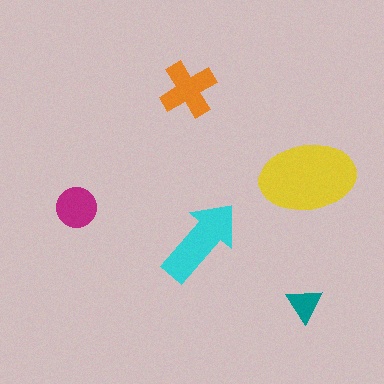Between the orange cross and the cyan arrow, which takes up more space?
The cyan arrow.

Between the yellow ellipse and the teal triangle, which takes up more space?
The yellow ellipse.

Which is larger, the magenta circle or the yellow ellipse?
The yellow ellipse.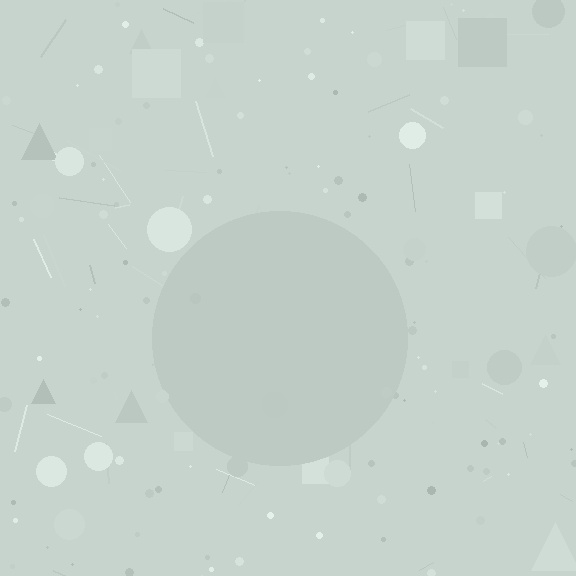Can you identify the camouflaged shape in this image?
The camouflaged shape is a circle.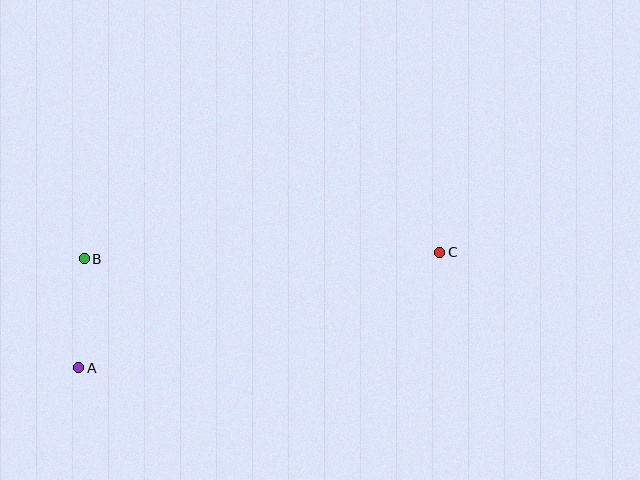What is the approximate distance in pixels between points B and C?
The distance between B and C is approximately 356 pixels.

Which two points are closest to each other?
Points A and B are closest to each other.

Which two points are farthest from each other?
Points A and C are farthest from each other.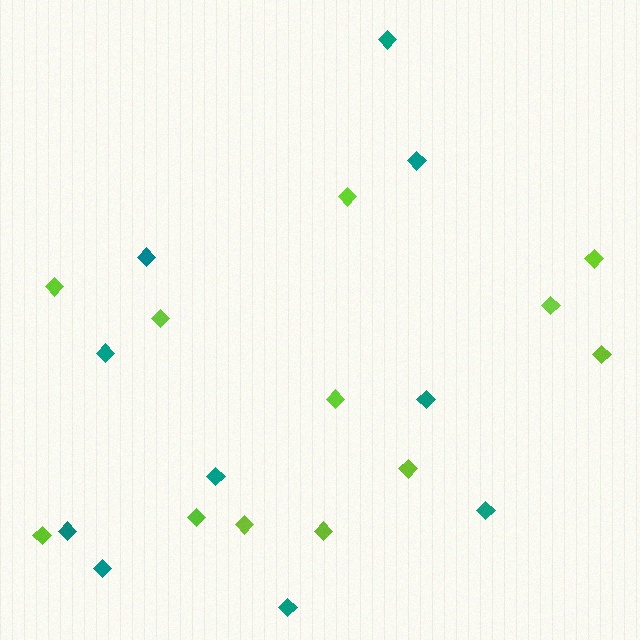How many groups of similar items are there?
There are 2 groups: one group of teal diamonds (10) and one group of lime diamonds (12).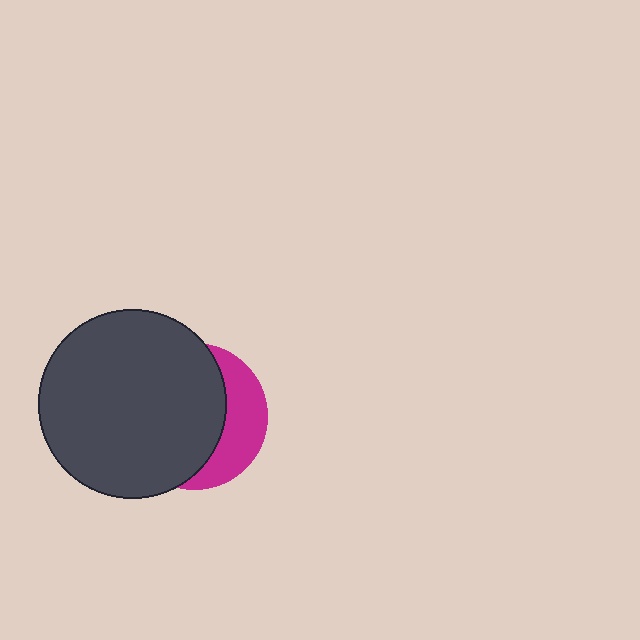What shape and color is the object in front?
The object in front is a dark gray circle.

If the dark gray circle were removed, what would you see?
You would see the complete magenta circle.